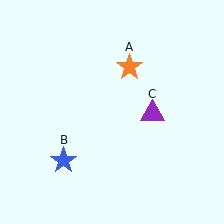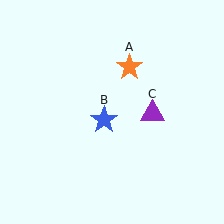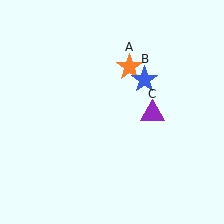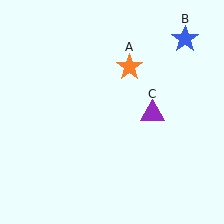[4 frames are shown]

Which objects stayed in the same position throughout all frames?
Orange star (object A) and purple triangle (object C) remained stationary.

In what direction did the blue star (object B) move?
The blue star (object B) moved up and to the right.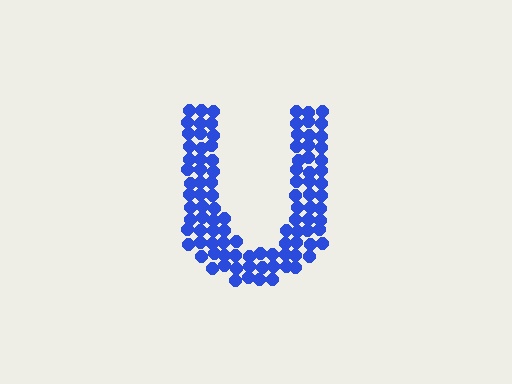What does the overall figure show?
The overall figure shows the letter U.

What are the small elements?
The small elements are circles.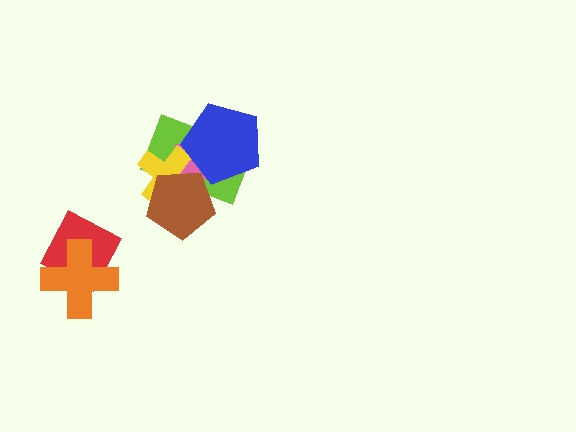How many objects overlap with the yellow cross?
4 objects overlap with the yellow cross.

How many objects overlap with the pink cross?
4 objects overlap with the pink cross.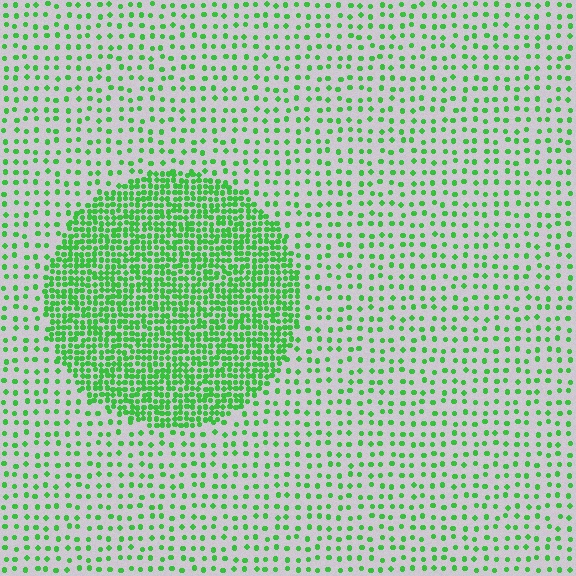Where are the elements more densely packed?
The elements are more densely packed inside the circle boundary.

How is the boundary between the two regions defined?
The boundary is defined by a change in element density (approximately 2.9x ratio). All elements are the same color, size, and shape.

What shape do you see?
I see a circle.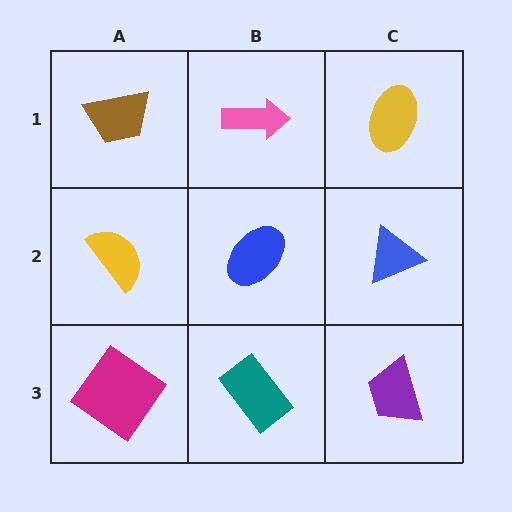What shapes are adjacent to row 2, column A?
A brown trapezoid (row 1, column A), a magenta diamond (row 3, column A), a blue ellipse (row 2, column B).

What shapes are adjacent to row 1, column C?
A blue triangle (row 2, column C), a pink arrow (row 1, column B).